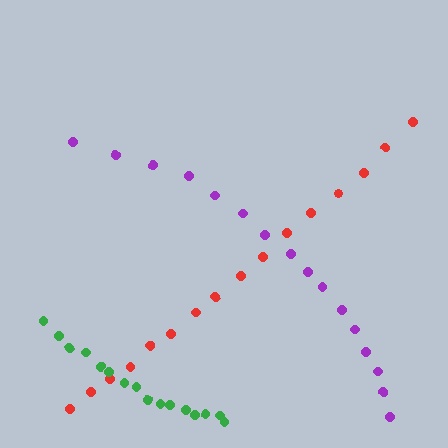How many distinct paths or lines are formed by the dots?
There are 3 distinct paths.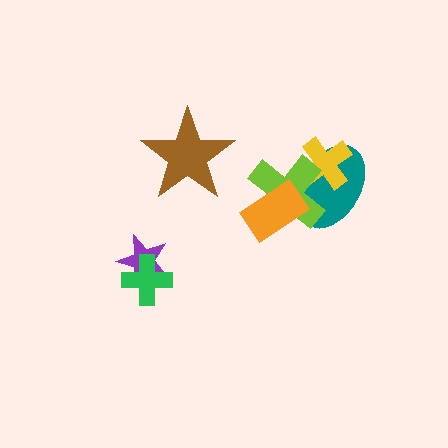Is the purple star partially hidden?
Yes, it is partially covered by another shape.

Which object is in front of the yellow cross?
The lime cross is in front of the yellow cross.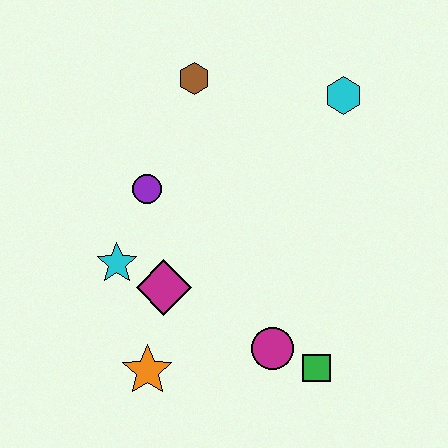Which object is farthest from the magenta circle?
The brown hexagon is farthest from the magenta circle.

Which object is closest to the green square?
The magenta circle is closest to the green square.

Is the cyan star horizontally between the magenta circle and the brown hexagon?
No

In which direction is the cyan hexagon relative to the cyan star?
The cyan hexagon is to the right of the cyan star.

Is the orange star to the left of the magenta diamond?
Yes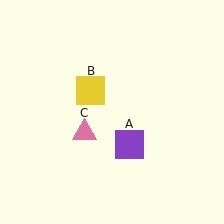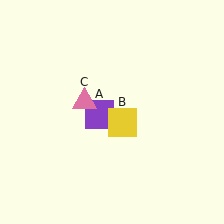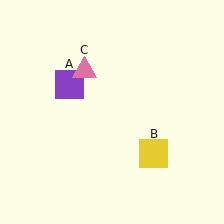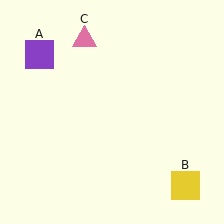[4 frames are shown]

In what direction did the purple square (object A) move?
The purple square (object A) moved up and to the left.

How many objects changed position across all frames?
3 objects changed position: purple square (object A), yellow square (object B), pink triangle (object C).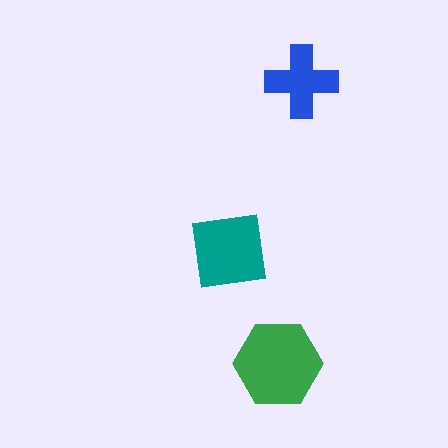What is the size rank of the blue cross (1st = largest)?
3rd.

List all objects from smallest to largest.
The blue cross, the teal square, the green hexagon.